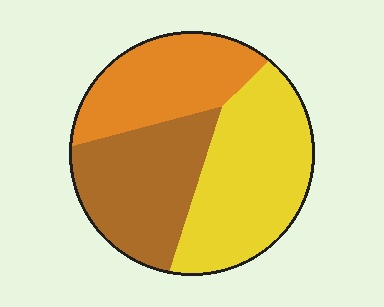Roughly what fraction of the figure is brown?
Brown takes up about one third (1/3) of the figure.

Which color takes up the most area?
Yellow, at roughly 40%.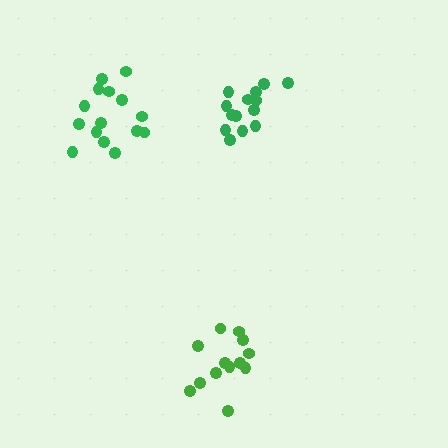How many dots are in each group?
Group 1: 15 dots, Group 2: 13 dots, Group 3: 15 dots (43 total).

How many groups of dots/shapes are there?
There are 3 groups.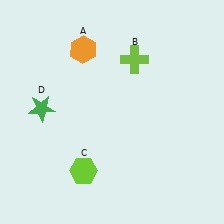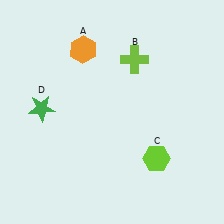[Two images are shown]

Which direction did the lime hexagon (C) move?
The lime hexagon (C) moved right.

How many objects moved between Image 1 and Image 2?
1 object moved between the two images.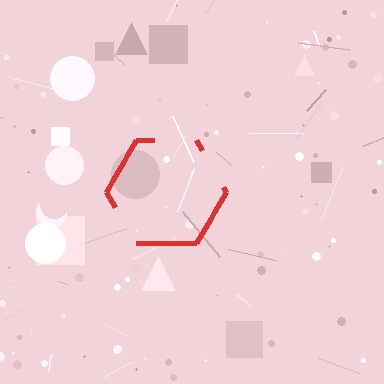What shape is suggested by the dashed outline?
The dashed outline suggests a hexagon.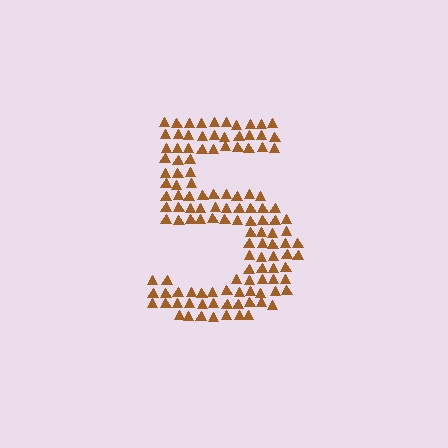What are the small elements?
The small elements are triangles.